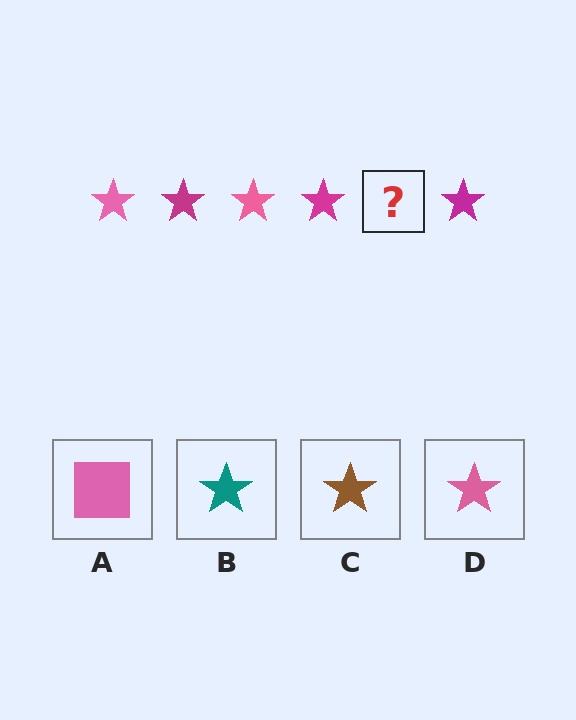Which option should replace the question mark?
Option D.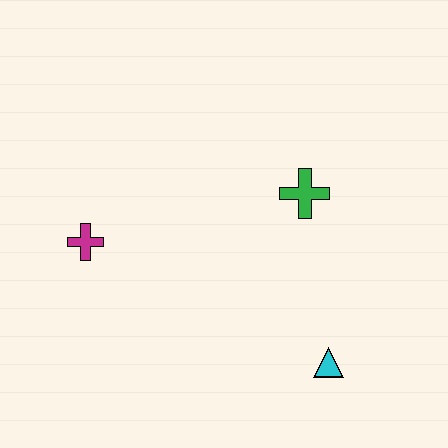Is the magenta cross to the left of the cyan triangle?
Yes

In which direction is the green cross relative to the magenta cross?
The green cross is to the right of the magenta cross.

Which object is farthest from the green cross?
The magenta cross is farthest from the green cross.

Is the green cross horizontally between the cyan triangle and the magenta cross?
Yes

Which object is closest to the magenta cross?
The green cross is closest to the magenta cross.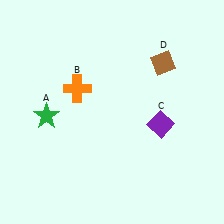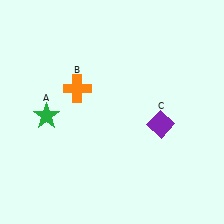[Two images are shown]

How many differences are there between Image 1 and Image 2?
There is 1 difference between the two images.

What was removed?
The brown diamond (D) was removed in Image 2.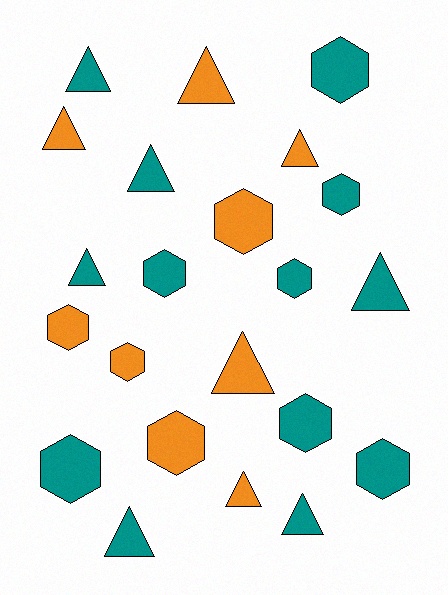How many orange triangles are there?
There are 5 orange triangles.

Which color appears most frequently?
Teal, with 13 objects.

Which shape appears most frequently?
Hexagon, with 11 objects.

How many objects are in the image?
There are 22 objects.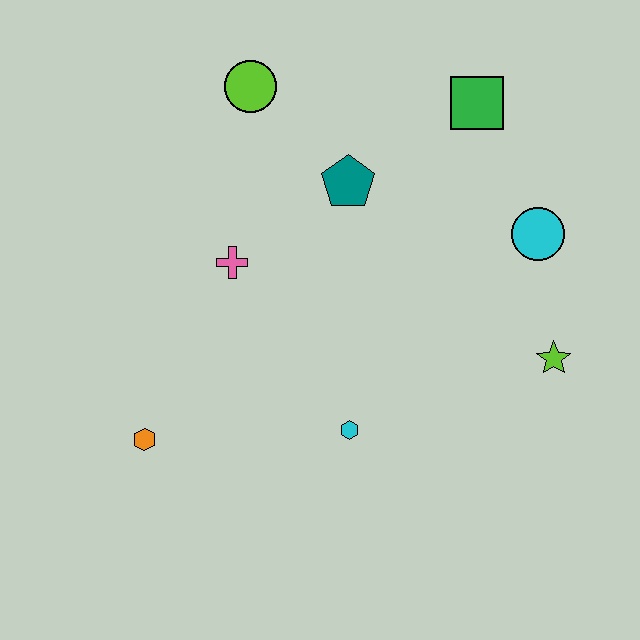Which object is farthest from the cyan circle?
The orange hexagon is farthest from the cyan circle.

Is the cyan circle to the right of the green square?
Yes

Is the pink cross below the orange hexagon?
No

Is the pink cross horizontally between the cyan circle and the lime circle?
No